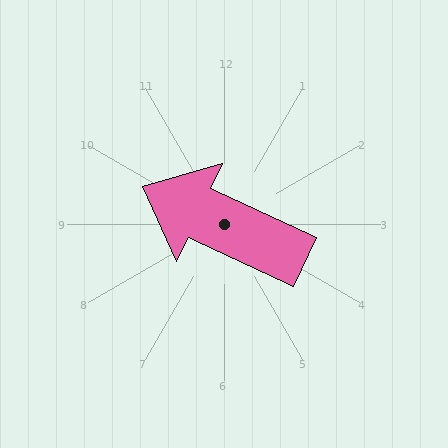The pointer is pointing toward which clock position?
Roughly 10 o'clock.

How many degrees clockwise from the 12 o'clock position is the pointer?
Approximately 295 degrees.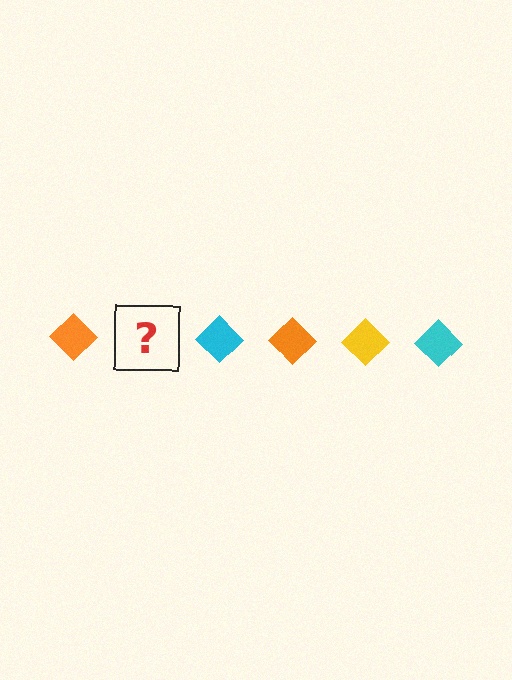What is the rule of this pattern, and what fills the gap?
The rule is that the pattern cycles through orange, yellow, cyan diamonds. The gap should be filled with a yellow diamond.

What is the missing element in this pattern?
The missing element is a yellow diamond.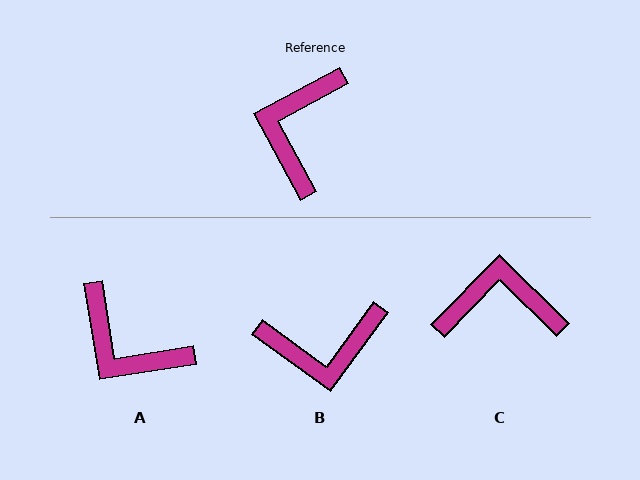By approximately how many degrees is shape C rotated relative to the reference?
Approximately 73 degrees clockwise.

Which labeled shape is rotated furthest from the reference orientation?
B, about 116 degrees away.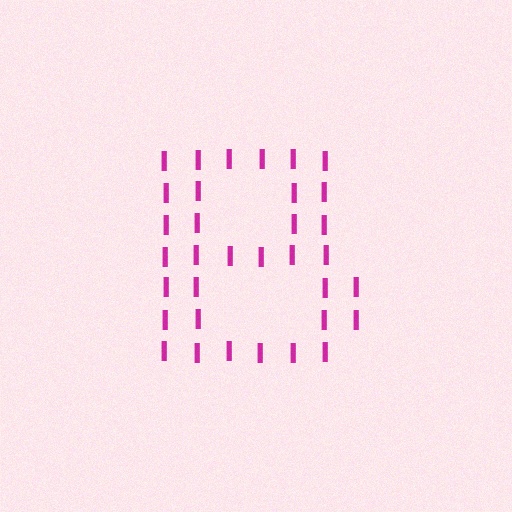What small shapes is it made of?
It is made of small letter I's.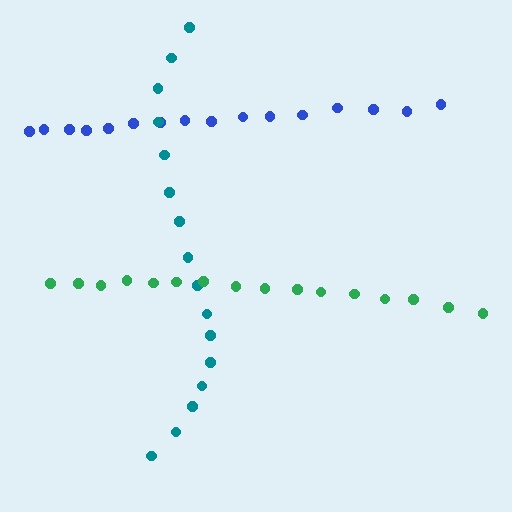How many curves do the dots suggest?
There are 3 distinct paths.